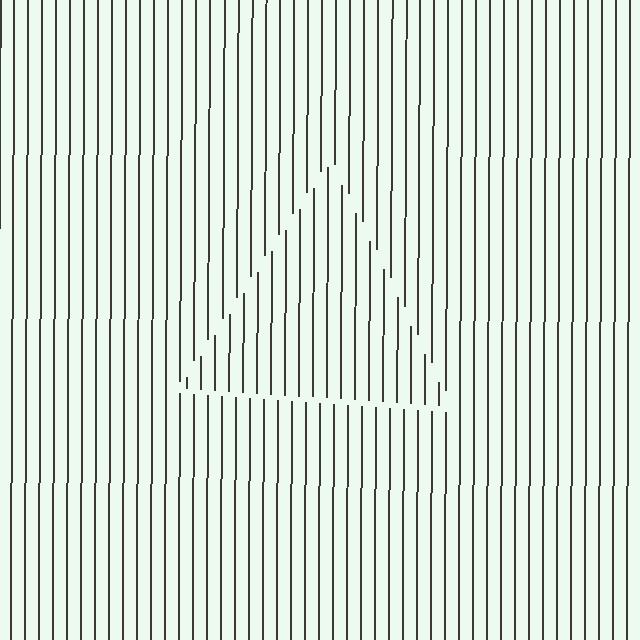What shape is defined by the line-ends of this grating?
An illusory triangle. The interior of the shape contains the same grating, shifted by half a period — the contour is defined by the phase discontinuity where line-ends from the inner and outer gratings abut.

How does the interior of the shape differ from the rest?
The interior of the shape contains the same grating, shifted by half a period — the contour is defined by the phase discontinuity where line-ends from the inner and outer gratings abut.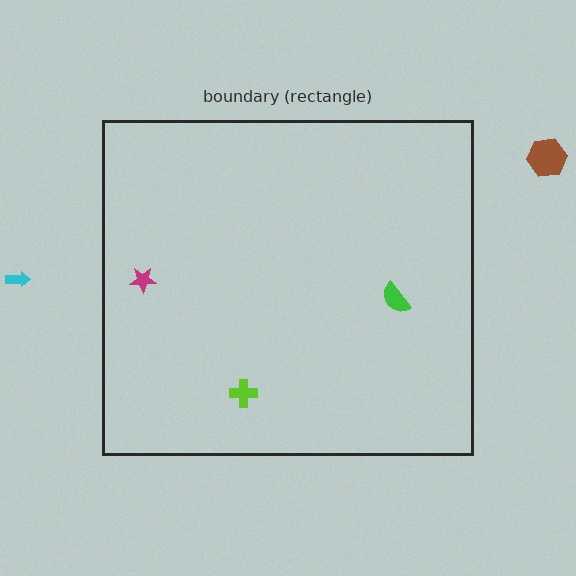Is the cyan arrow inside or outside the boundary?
Outside.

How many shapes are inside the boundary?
3 inside, 2 outside.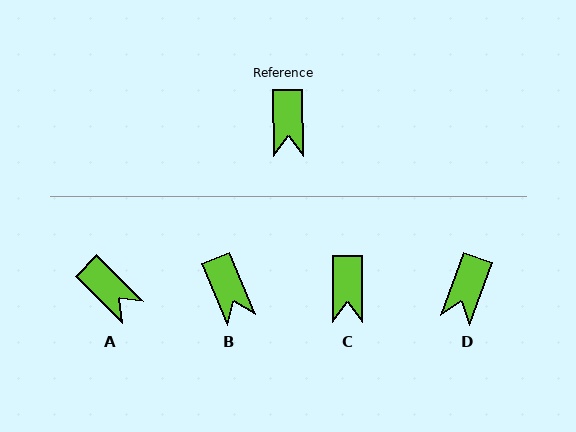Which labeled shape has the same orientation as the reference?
C.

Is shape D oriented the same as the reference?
No, it is off by about 21 degrees.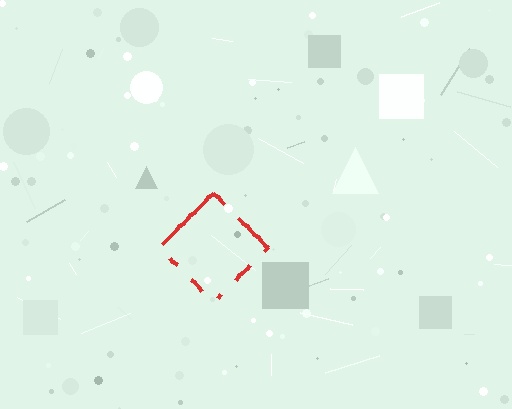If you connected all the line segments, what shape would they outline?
They would outline a diamond.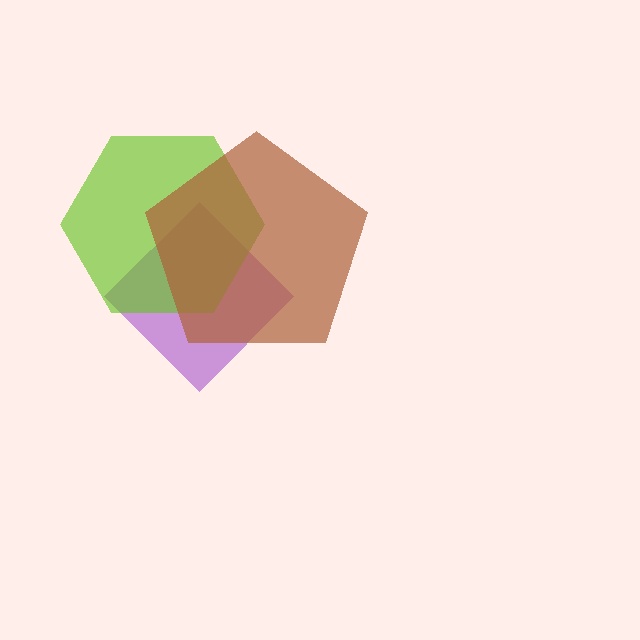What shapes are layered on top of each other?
The layered shapes are: a purple diamond, a lime hexagon, a brown pentagon.